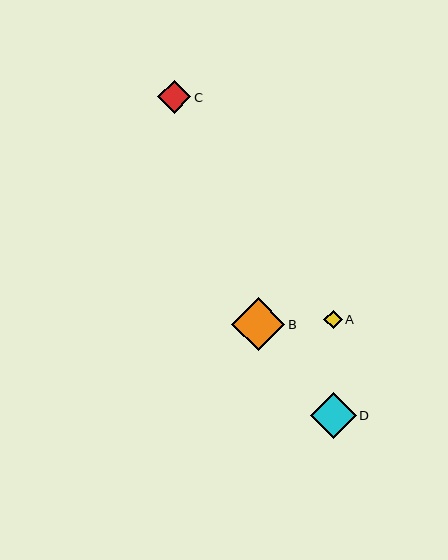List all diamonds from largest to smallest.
From largest to smallest: B, D, C, A.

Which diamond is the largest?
Diamond B is the largest with a size of approximately 53 pixels.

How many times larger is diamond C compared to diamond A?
Diamond C is approximately 1.8 times the size of diamond A.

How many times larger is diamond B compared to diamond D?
Diamond B is approximately 1.2 times the size of diamond D.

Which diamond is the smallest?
Diamond A is the smallest with a size of approximately 19 pixels.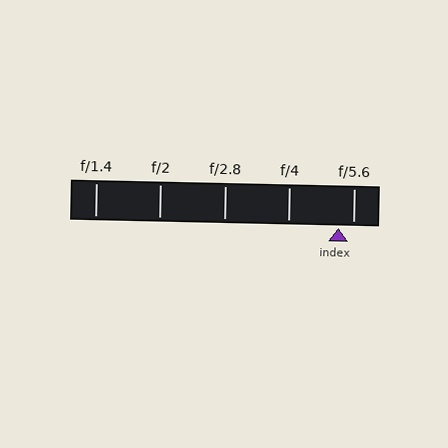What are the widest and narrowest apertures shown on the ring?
The widest aperture shown is f/1.4 and the narrowest is f/5.6.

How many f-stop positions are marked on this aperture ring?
There are 5 f-stop positions marked.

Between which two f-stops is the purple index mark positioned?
The index mark is between f/4 and f/5.6.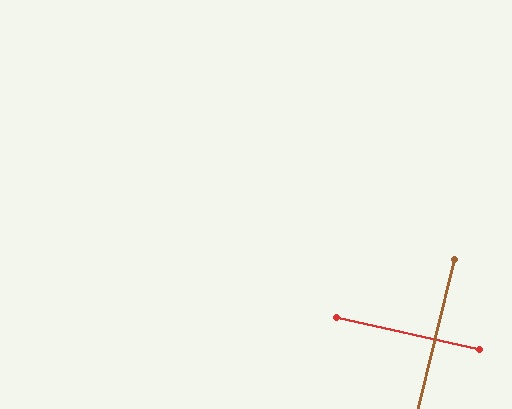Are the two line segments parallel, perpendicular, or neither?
Perpendicular — they meet at approximately 89°.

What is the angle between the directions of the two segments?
Approximately 89 degrees.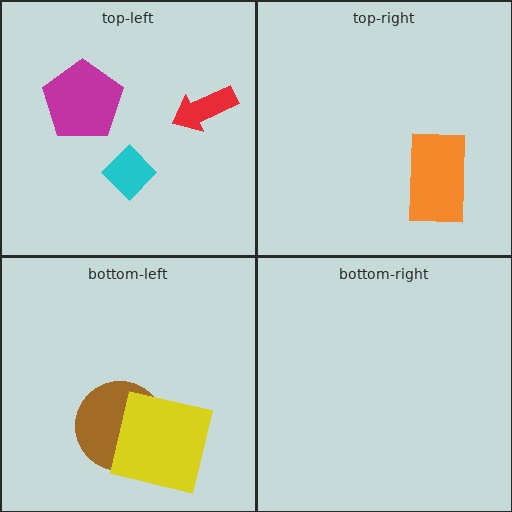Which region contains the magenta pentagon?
The top-left region.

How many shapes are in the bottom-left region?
2.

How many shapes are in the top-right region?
1.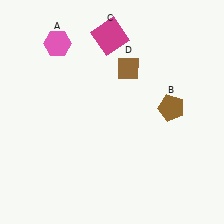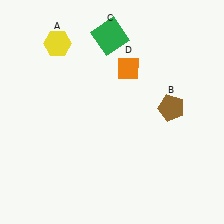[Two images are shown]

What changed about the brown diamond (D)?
In Image 1, D is brown. In Image 2, it changed to orange.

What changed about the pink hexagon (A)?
In Image 1, A is pink. In Image 2, it changed to yellow.